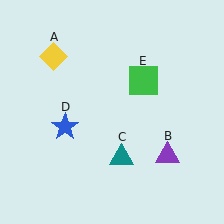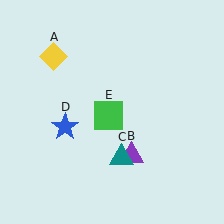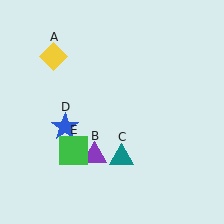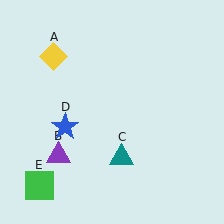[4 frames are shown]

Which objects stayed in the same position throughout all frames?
Yellow diamond (object A) and teal triangle (object C) and blue star (object D) remained stationary.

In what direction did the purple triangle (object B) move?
The purple triangle (object B) moved left.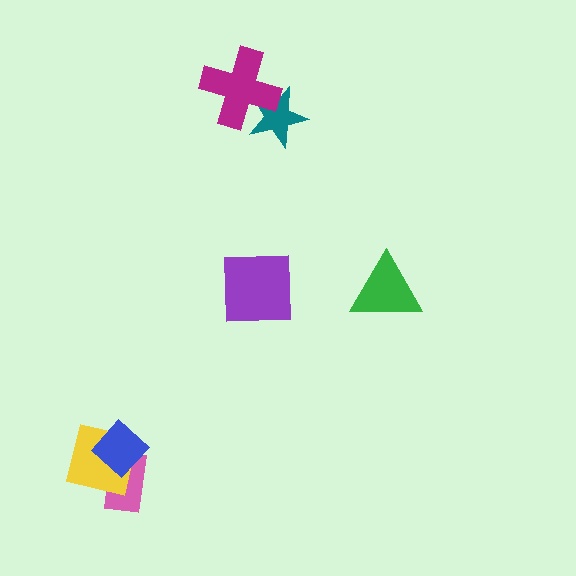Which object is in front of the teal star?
The magenta cross is in front of the teal star.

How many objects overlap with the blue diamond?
2 objects overlap with the blue diamond.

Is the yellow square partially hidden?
Yes, it is partially covered by another shape.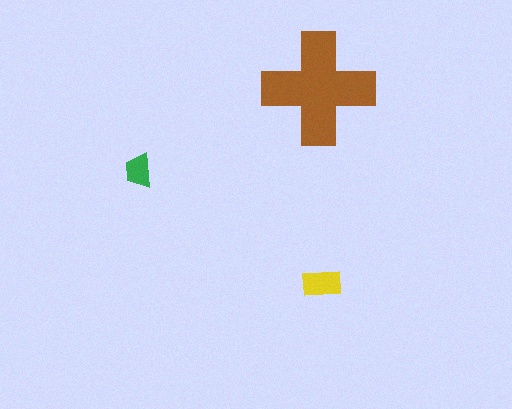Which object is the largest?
The brown cross.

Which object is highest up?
The brown cross is topmost.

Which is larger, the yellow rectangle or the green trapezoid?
The yellow rectangle.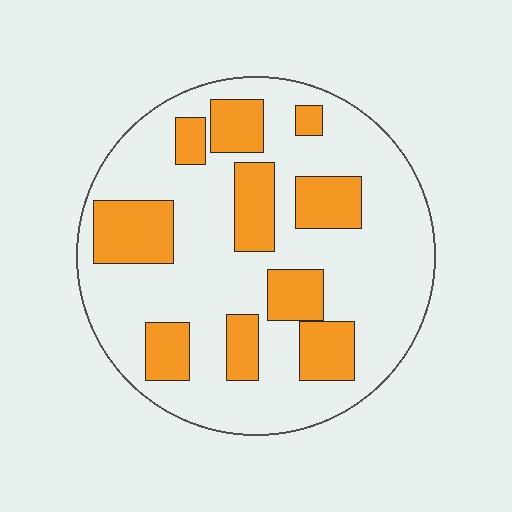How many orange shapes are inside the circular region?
10.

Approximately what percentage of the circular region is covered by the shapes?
Approximately 30%.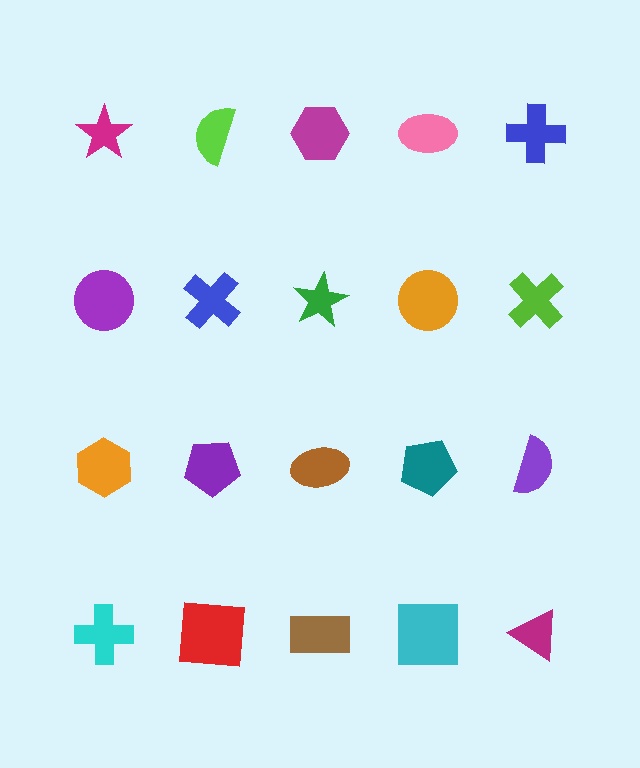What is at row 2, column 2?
A blue cross.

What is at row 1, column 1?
A magenta star.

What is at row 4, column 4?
A cyan square.